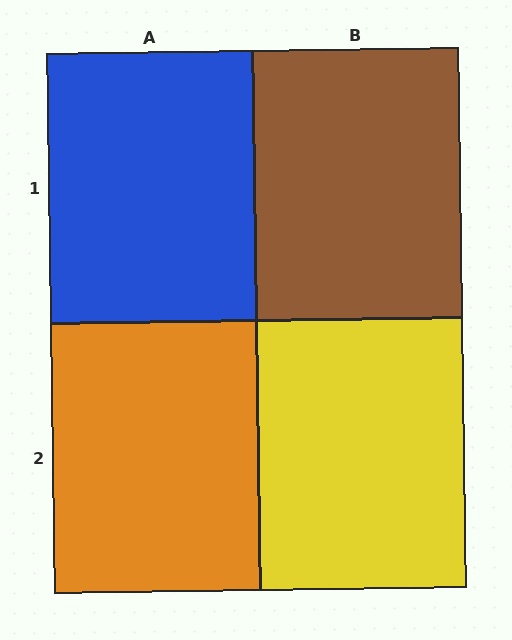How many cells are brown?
1 cell is brown.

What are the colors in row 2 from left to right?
Orange, yellow.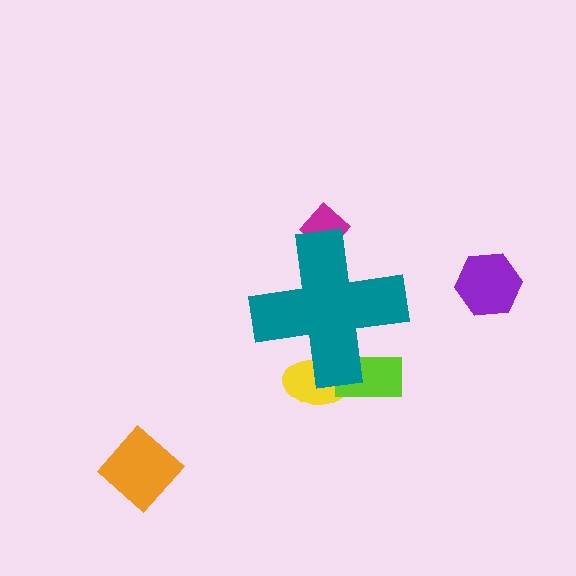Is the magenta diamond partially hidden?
Yes, the magenta diamond is partially hidden behind the teal cross.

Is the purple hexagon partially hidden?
No, the purple hexagon is fully visible.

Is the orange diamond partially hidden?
No, the orange diamond is fully visible.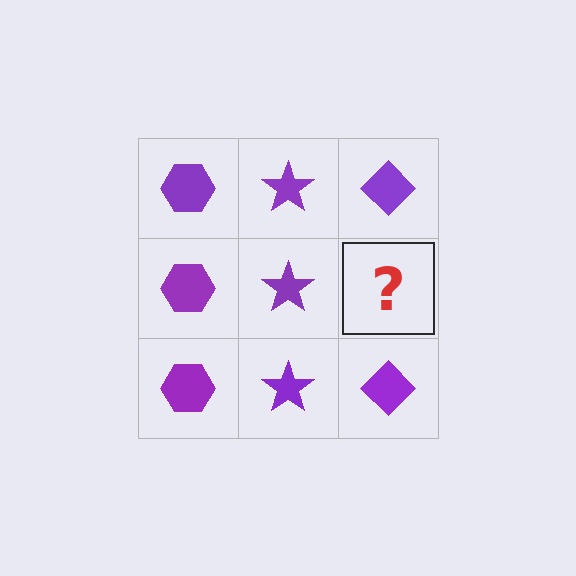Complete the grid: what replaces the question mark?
The question mark should be replaced with a purple diamond.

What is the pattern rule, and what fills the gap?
The rule is that each column has a consistent shape. The gap should be filled with a purple diamond.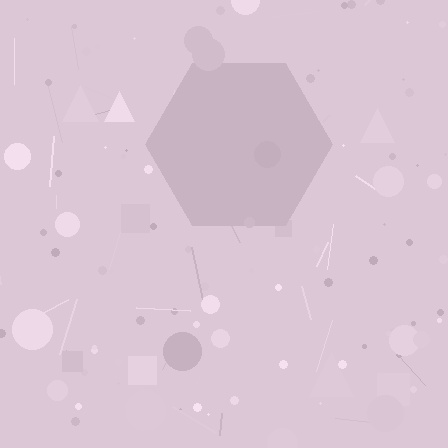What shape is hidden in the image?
A hexagon is hidden in the image.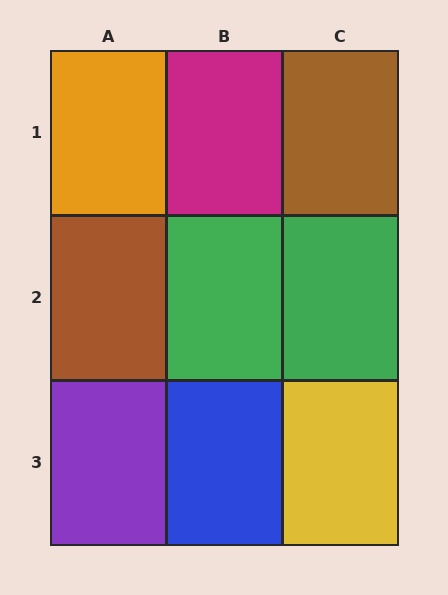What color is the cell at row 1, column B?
Magenta.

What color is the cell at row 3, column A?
Purple.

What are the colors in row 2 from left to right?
Brown, green, green.